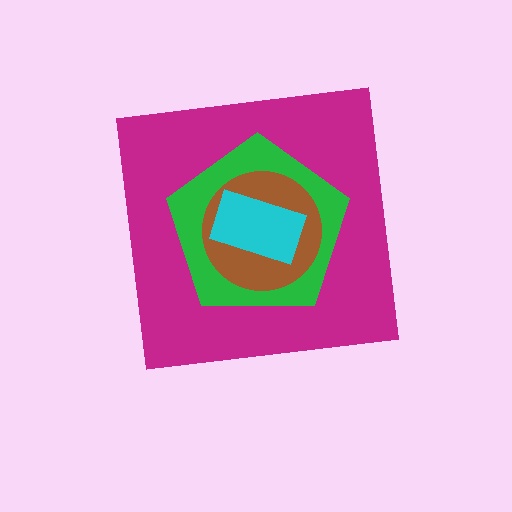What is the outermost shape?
The magenta square.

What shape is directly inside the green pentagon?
The brown circle.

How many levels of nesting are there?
4.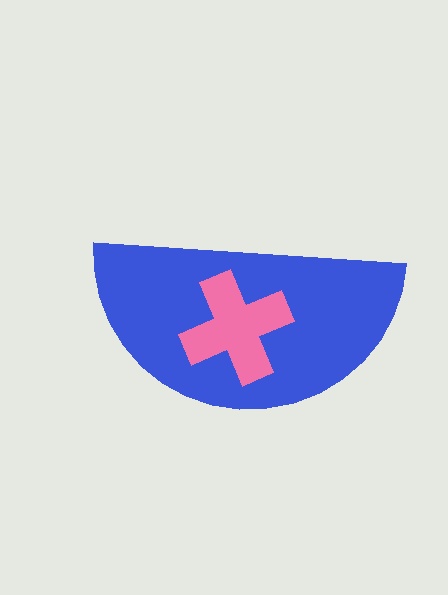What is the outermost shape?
The blue semicircle.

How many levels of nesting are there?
2.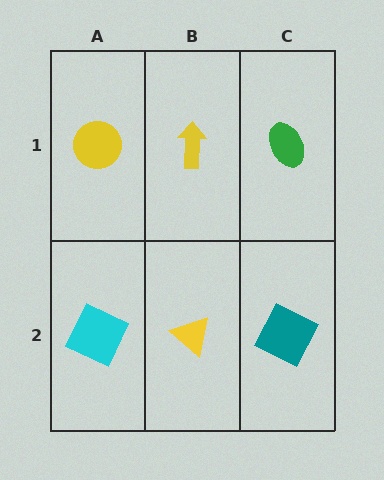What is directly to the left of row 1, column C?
A yellow arrow.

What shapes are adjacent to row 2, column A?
A yellow circle (row 1, column A), a yellow triangle (row 2, column B).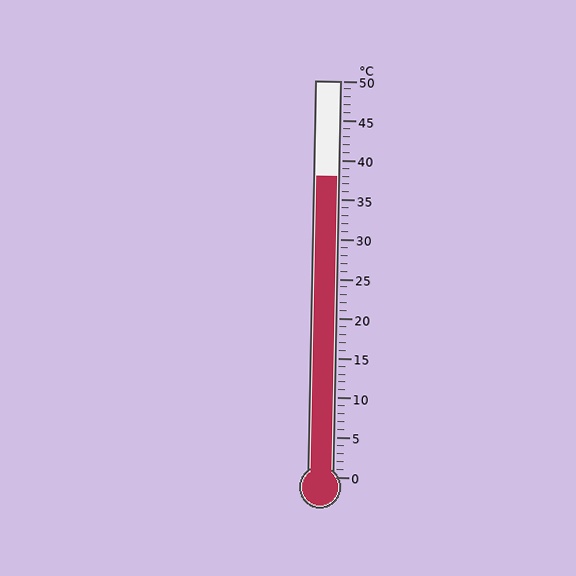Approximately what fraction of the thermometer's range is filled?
The thermometer is filled to approximately 75% of its range.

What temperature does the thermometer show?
The thermometer shows approximately 38°C.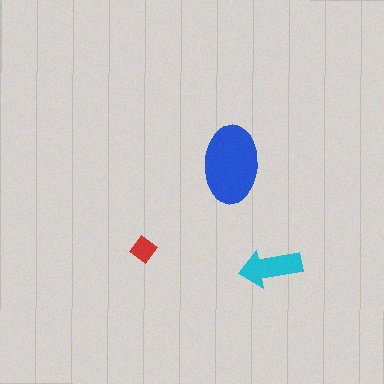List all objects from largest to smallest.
The blue ellipse, the cyan arrow, the red diamond.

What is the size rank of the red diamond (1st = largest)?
3rd.